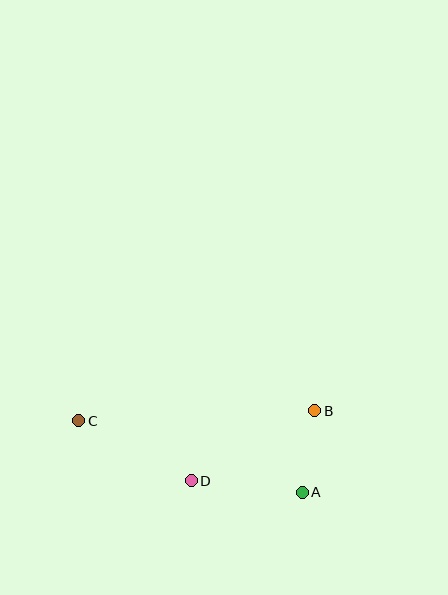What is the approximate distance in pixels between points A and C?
The distance between A and C is approximately 234 pixels.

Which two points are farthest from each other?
Points B and C are farthest from each other.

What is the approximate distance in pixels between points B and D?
The distance between B and D is approximately 142 pixels.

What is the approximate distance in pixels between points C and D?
The distance between C and D is approximately 127 pixels.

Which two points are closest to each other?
Points A and B are closest to each other.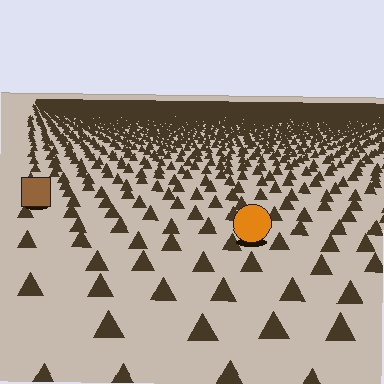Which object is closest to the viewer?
The orange circle is closest. The texture marks near it are larger and more spread out.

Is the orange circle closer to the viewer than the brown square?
Yes. The orange circle is closer — you can tell from the texture gradient: the ground texture is coarser near it.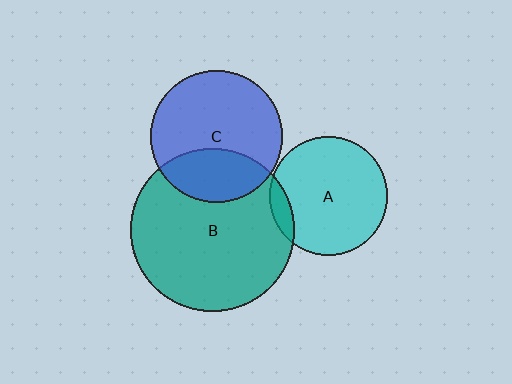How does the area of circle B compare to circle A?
Approximately 1.9 times.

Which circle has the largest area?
Circle B (teal).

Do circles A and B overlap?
Yes.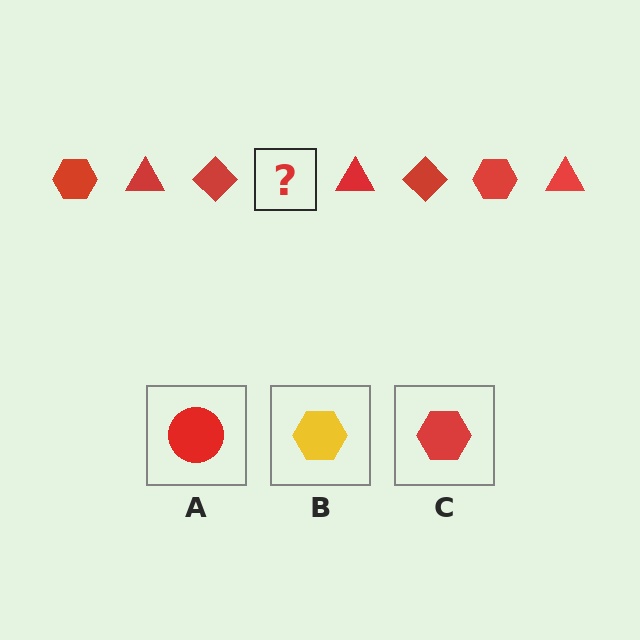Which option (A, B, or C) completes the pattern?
C.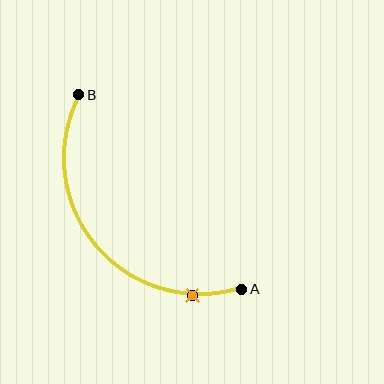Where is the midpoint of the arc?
The arc midpoint is the point on the curve farthest from the straight line joining A and B. It sits below and to the left of that line.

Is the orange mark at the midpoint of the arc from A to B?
No. The orange mark lies on the arc but is closer to endpoint A. The arc midpoint would be at the point on the curve equidistant along the arc from both A and B.